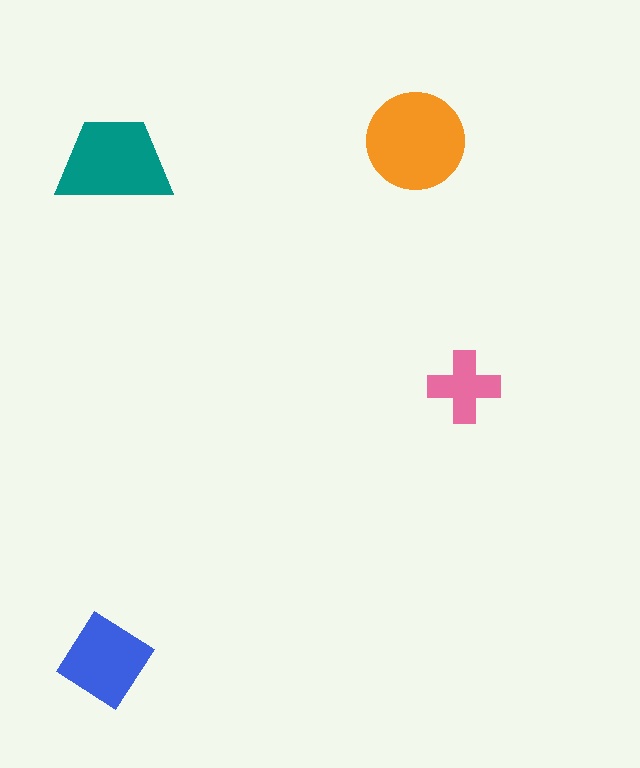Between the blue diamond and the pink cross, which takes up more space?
The blue diamond.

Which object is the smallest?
The pink cross.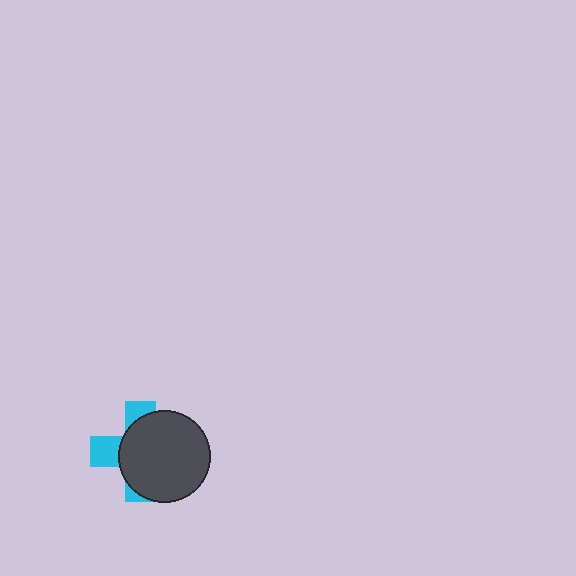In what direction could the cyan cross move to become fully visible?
The cyan cross could move left. That would shift it out from behind the dark gray circle entirely.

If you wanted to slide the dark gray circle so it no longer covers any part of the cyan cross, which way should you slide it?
Slide it right — that is the most direct way to separate the two shapes.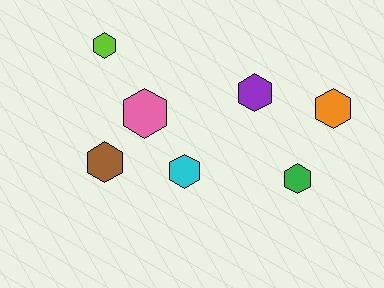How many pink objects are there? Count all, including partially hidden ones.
There is 1 pink object.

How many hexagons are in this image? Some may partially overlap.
There are 7 hexagons.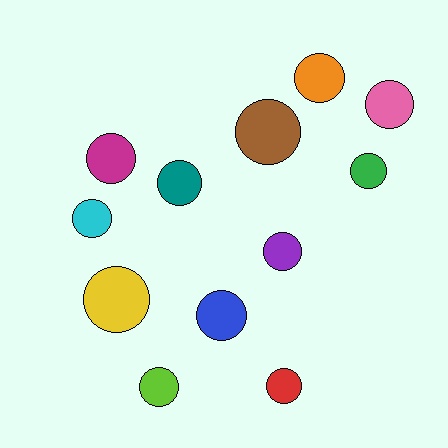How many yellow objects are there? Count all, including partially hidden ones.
There is 1 yellow object.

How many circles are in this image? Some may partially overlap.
There are 12 circles.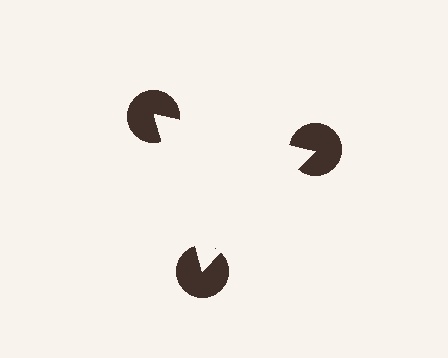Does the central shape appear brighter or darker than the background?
It typically appears slightly brighter than the background, even though no actual brightness change is drawn.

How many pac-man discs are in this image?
There are 3 — one at each vertex of the illusory triangle.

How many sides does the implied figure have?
3 sides.